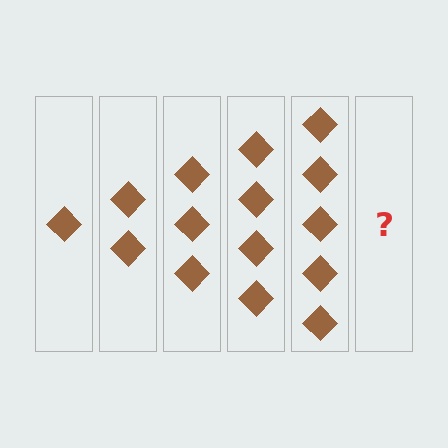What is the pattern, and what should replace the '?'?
The pattern is that each step adds one more diamond. The '?' should be 6 diamonds.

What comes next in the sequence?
The next element should be 6 diamonds.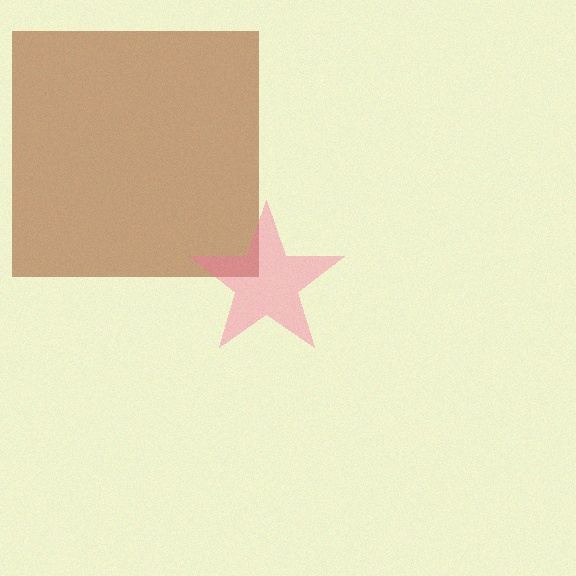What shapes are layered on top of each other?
The layered shapes are: a brown square, a pink star.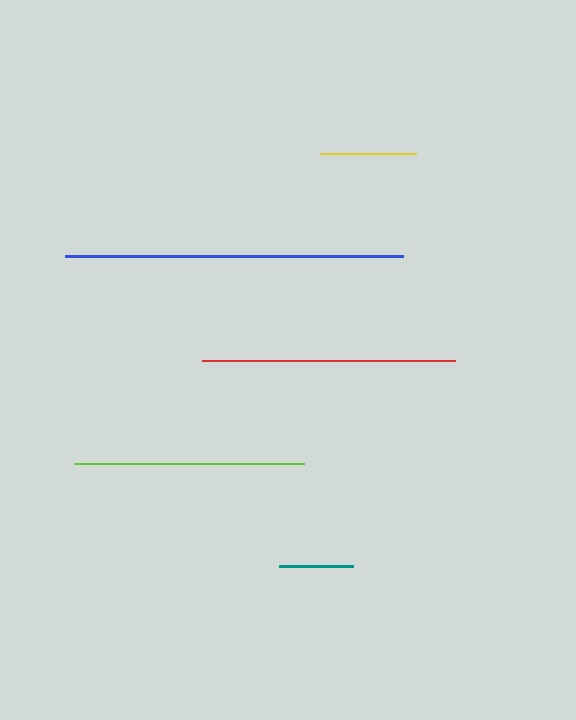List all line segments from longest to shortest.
From longest to shortest: blue, red, lime, yellow, teal.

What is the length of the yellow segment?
The yellow segment is approximately 97 pixels long.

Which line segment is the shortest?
The teal line is the shortest at approximately 73 pixels.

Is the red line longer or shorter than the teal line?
The red line is longer than the teal line.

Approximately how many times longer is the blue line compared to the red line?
The blue line is approximately 1.3 times the length of the red line.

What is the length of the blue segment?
The blue segment is approximately 337 pixels long.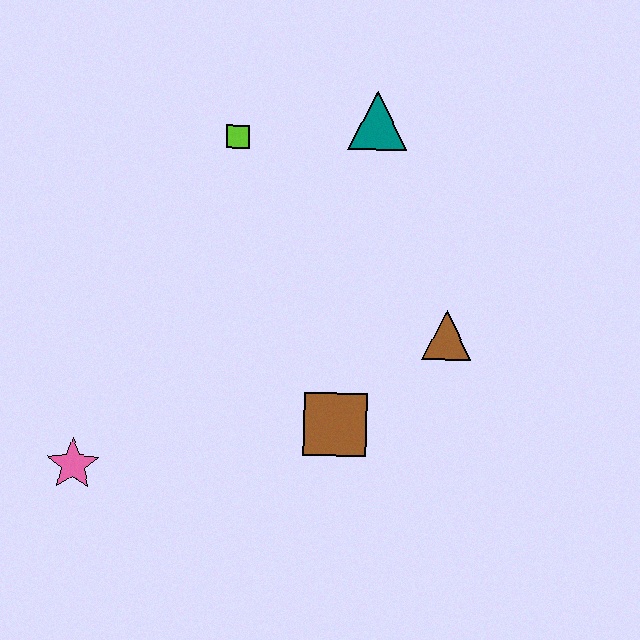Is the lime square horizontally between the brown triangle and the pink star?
Yes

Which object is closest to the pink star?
The brown square is closest to the pink star.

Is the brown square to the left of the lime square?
No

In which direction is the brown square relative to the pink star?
The brown square is to the right of the pink star.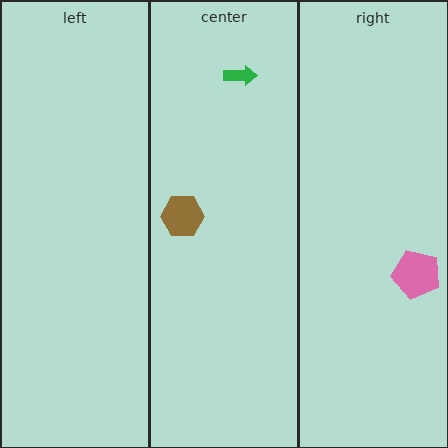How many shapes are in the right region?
1.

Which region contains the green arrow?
The center region.